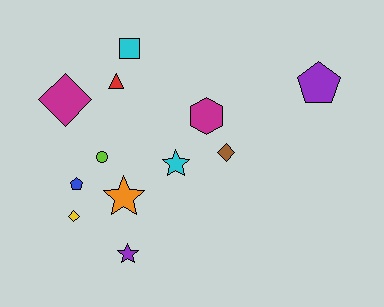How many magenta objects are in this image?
There are 2 magenta objects.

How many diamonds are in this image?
There are 3 diamonds.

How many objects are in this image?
There are 12 objects.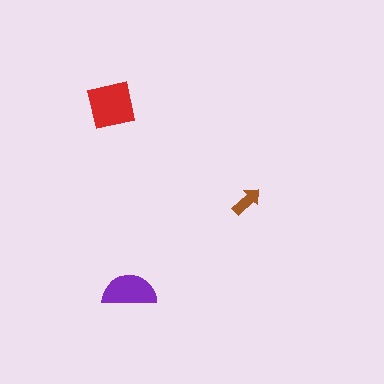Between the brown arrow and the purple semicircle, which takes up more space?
The purple semicircle.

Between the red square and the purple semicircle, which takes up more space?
The red square.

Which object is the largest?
The red square.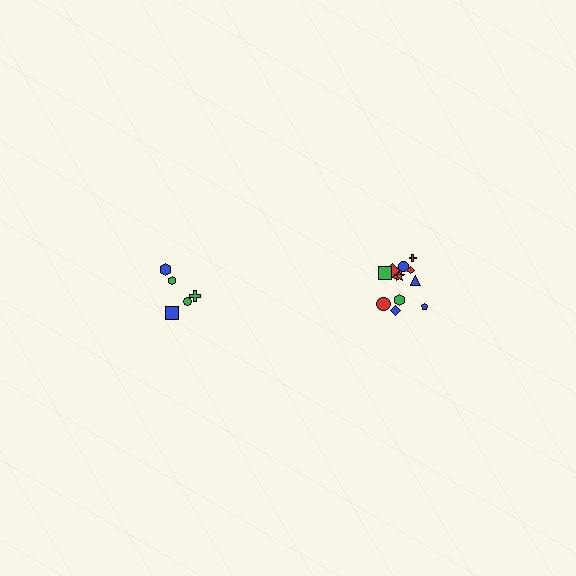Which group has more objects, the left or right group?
The right group.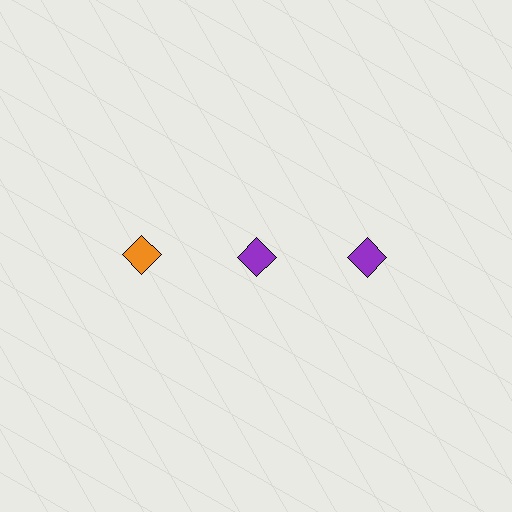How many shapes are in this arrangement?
There are 3 shapes arranged in a grid pattern.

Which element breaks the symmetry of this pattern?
The orange diamond in the top row, leftmost column breaks the symmetry. All other shapes are purple diamonds.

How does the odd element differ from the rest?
It has a different color: orange instead of purple.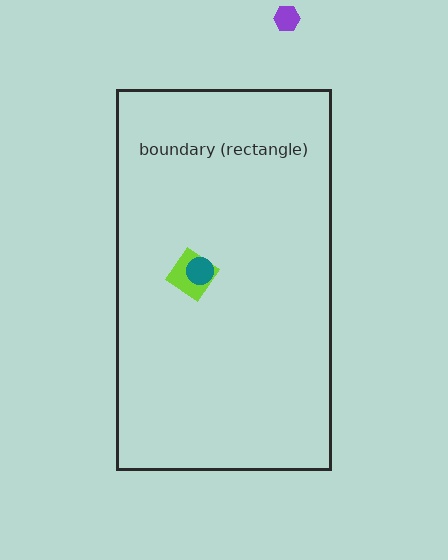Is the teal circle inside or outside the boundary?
Inside.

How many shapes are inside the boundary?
2 inside, 1 outside.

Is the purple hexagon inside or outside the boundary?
Outside.